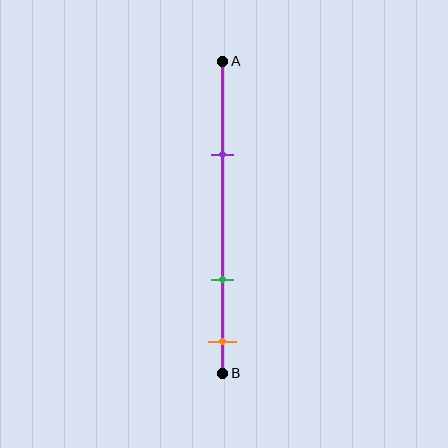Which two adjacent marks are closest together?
The green and orange marks are the closest adjacent pair.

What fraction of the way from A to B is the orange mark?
The orange mark is approximately 90% (0.9) of the way from A to B.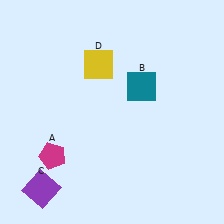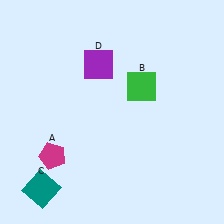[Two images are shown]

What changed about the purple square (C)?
In Image 1, C is purple. In Image 2, it changed to teal.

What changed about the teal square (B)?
In Image 1, B is teal. In Image 2, it changed to green.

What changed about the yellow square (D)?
In Image 1, D is yellow. In Image 2, it changed to purple.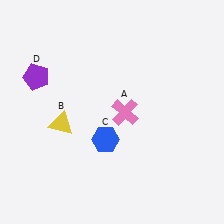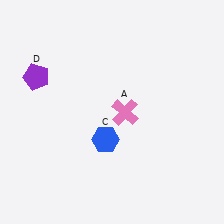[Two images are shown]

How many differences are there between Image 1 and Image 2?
There is 1 difference between the two images.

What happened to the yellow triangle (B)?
The yellow triangle (B) was removed in Image 2. It was in the bottom-left area of Image 1.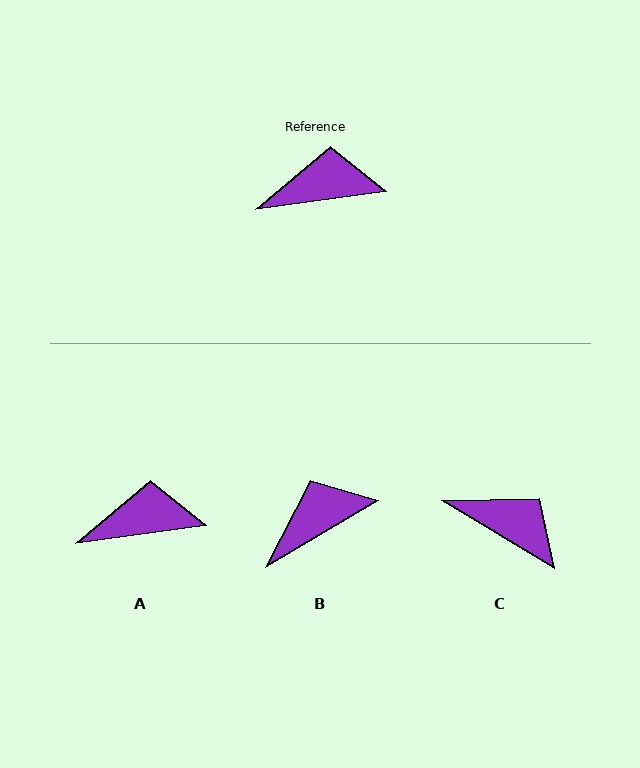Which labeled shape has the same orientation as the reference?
A.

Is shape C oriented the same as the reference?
No, it is off by about 39 degrees.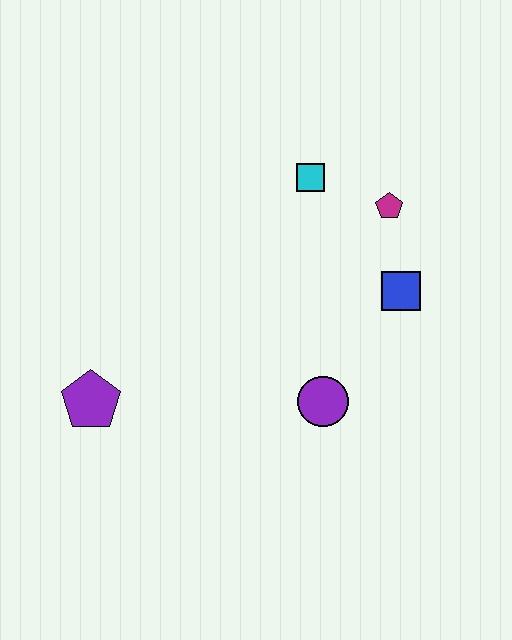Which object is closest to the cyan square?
The magenta pentagon is closest to the cyan square.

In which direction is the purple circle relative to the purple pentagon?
The purple circle is to the right of the purple pentagon.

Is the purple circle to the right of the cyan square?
Yes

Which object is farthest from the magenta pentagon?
The purple pentagon is farthest from the magenta pentagon.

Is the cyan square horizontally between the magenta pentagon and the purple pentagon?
Yes